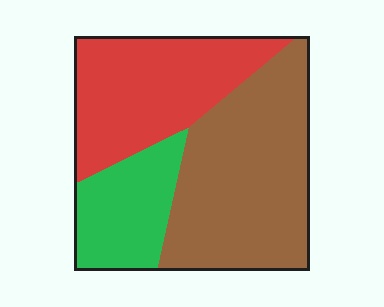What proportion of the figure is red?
Red takes up about one third (1/3) of the figure.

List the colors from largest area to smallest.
From largest to smallest: brown, red, green.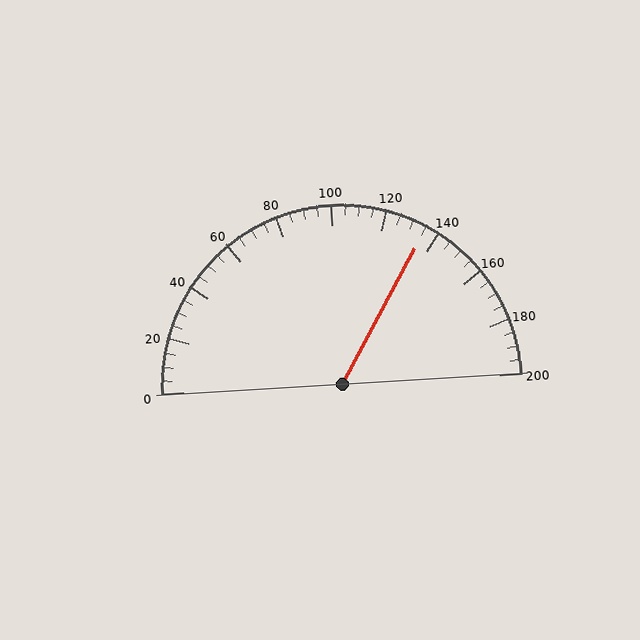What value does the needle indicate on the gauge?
The needle indicates approximately 135.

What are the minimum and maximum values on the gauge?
The gauge ranges from 0 to 200.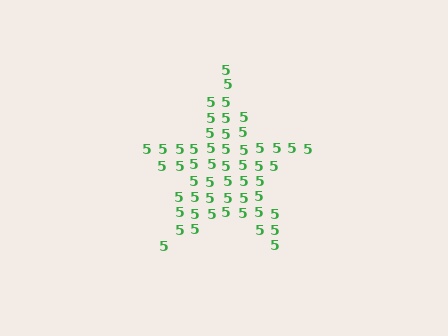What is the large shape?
The large shape is a star.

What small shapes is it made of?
It is made of small digit 5's.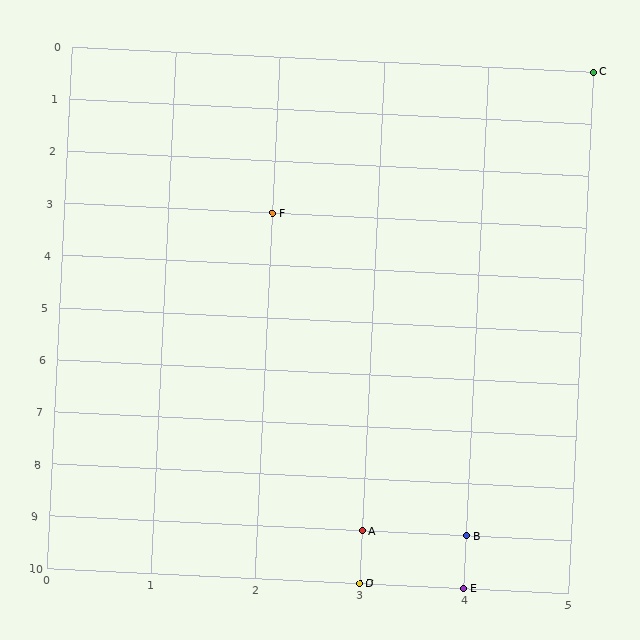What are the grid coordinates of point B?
Point B is at grid coordinates (4, 9).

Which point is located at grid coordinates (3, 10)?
Point D is at (3, 10).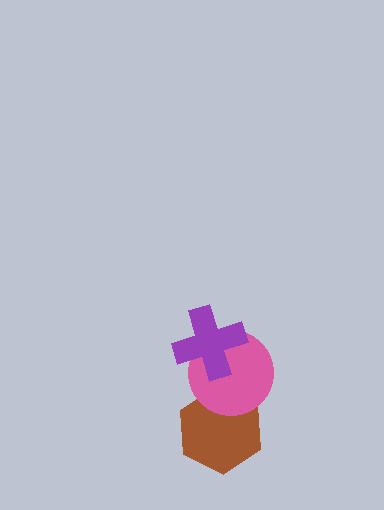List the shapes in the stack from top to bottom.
From top to bottom: the purple cross, the pink circle, the brown hexagon.